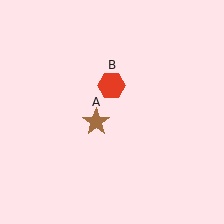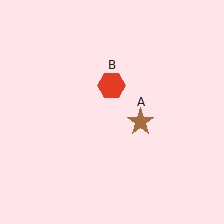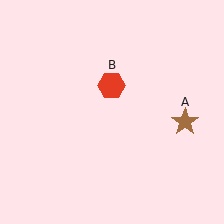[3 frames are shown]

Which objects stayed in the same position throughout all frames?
Red hexagon (object B) remained stationary.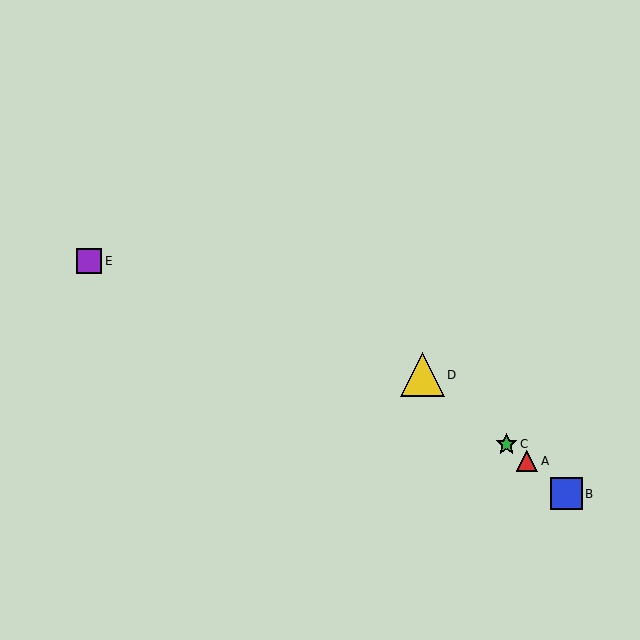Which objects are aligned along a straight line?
Objects A, B, C, D are aligned along a straight line.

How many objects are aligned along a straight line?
4 objects (A, B, C, D) are aligned along a straight line.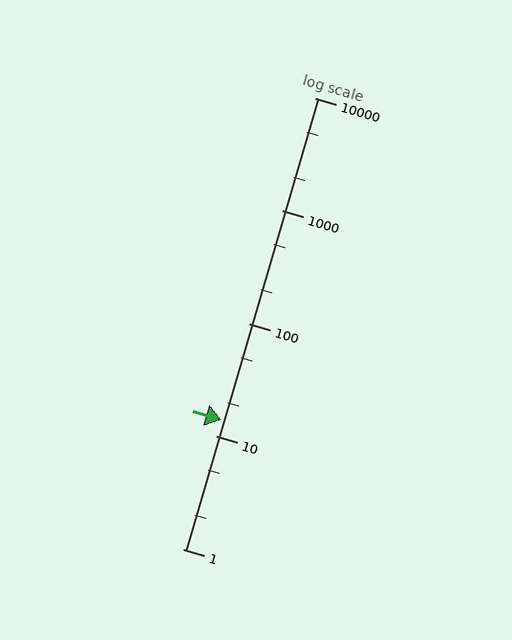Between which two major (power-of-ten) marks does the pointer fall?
The pointer is between 10 and 100.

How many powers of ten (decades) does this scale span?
The scale spans 4 decades, from 1 to 10000.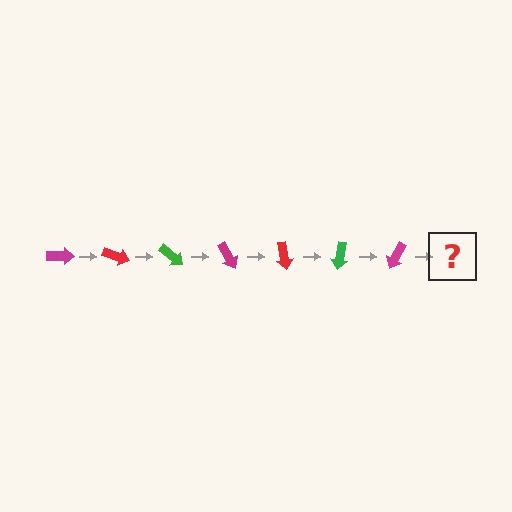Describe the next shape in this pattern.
It should be a red arrow, rotated 140 degrees from the start.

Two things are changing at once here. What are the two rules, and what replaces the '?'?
The two rules are that it rotates 20 degrees each step and the color cycles through magenta, red, and green. The '?' should be a red arrow, rotated 140 degrees from the start.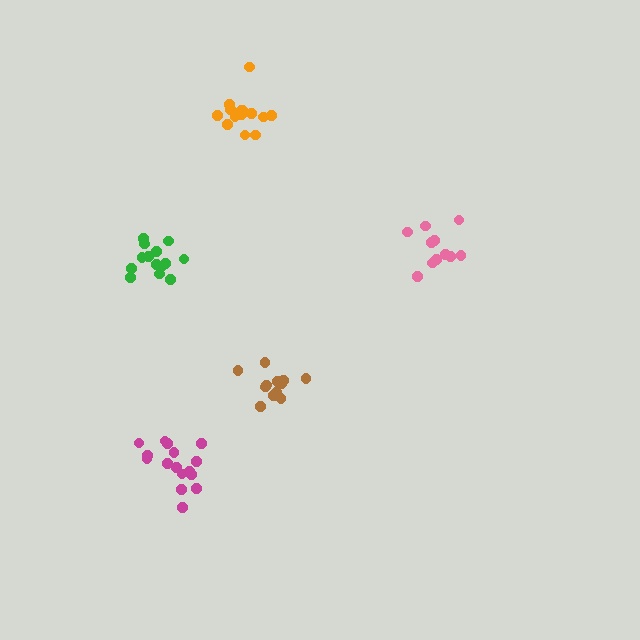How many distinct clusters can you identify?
There are 5 distinct clusters.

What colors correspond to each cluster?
The clusters are colored: orange, green, pink, magenta, brown.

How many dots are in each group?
Group 1: 14 dots, Group 2: 14 dots, Group 3: 11 dots, Group 4: 16 dots, Group 5: 14 dots (69 total).